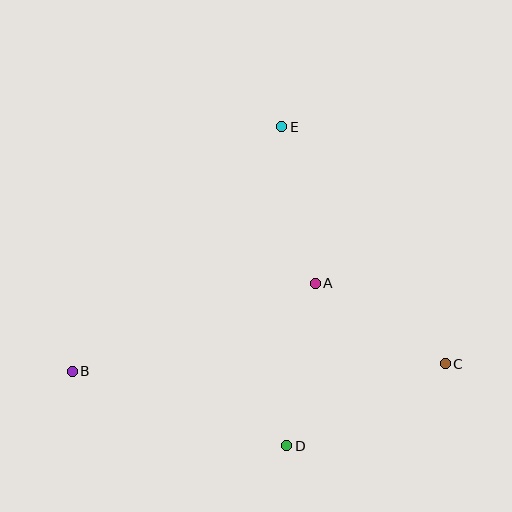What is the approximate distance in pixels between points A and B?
The distance between A and B is approximately 258 pixels.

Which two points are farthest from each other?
Points B and C are farthest from each other.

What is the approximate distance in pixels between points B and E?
The distance between B and E is approximately 322 pixels.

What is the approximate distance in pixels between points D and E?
The distance between D and E is approximately 319 pixels.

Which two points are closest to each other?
Points A and C are closest to each other.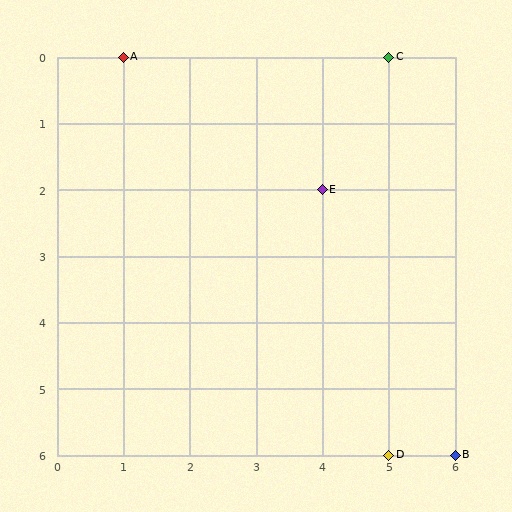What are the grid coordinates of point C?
Point C is at grid coordinates (5, 0).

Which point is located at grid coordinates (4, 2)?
Point E is at (4, 2).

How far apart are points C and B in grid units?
Points C and B are 1 column and 6 rows apart (about 6.1 grid units diagonally).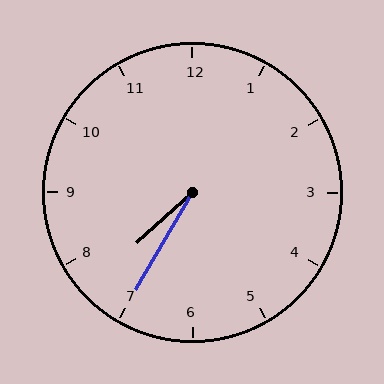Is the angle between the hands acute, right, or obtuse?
It is acute.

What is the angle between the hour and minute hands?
Approximately 18 degrees.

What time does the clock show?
7:35.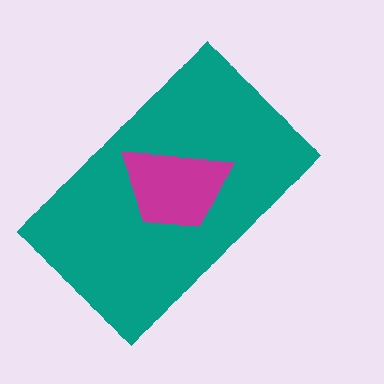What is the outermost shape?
The teal rectangle.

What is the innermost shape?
The magenta trapezoid.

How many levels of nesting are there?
2.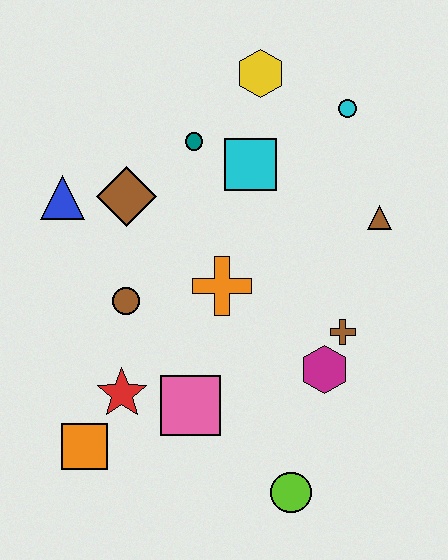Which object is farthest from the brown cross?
The blue triangle is farthest from the brown cross.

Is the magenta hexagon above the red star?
Yes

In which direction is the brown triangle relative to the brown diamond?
The brown triangle is to the right of the brown diamond.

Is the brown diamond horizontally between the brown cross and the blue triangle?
Yes